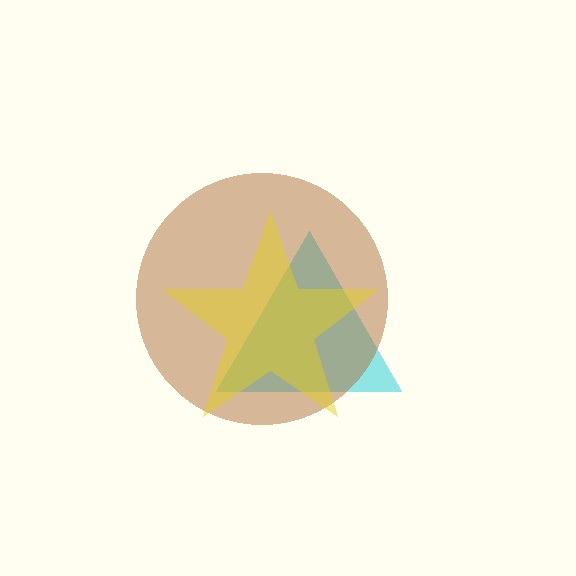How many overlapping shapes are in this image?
There are 3 overlapping shapes in the image.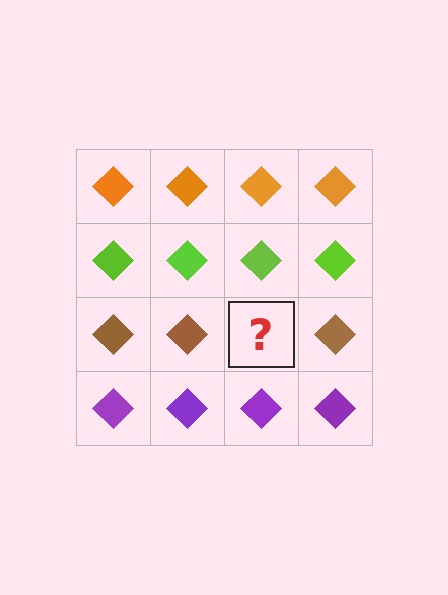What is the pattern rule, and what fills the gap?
The rule is that each row has a consistent color. The gap should be filled with a brown diamond.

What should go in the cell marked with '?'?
The missing cell should contain a brown diamond.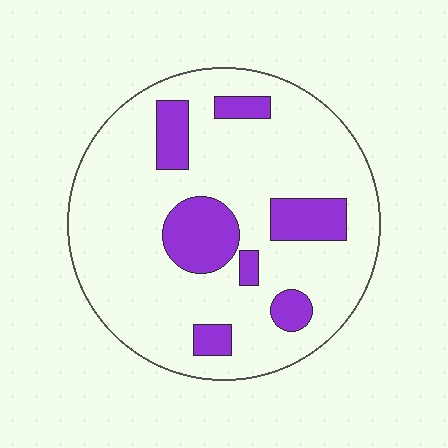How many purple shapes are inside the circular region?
7.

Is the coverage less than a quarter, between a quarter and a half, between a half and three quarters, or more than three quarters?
Less than a quarter.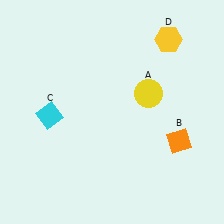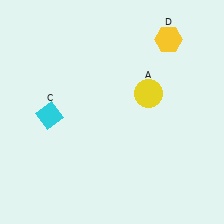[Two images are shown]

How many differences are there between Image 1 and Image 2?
There is 1 difference between the two images.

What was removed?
The orange diamond (B) was removed in Image 2.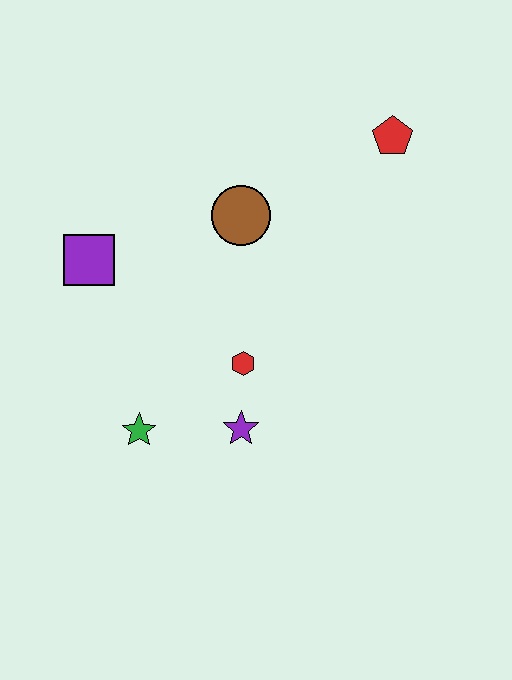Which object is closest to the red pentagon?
The brown circle is closest to the red pentagon.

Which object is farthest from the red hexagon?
The red pentagon is farthest from the red hexagon.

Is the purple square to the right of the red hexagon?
No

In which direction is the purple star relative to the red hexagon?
The purple star is below the red hexagon.